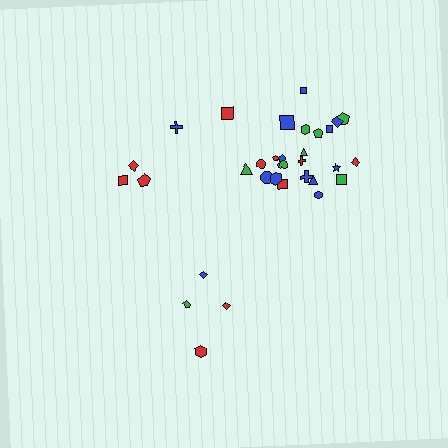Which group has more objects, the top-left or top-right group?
The top-right group.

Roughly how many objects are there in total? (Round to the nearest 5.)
Roughly 35 objects in total.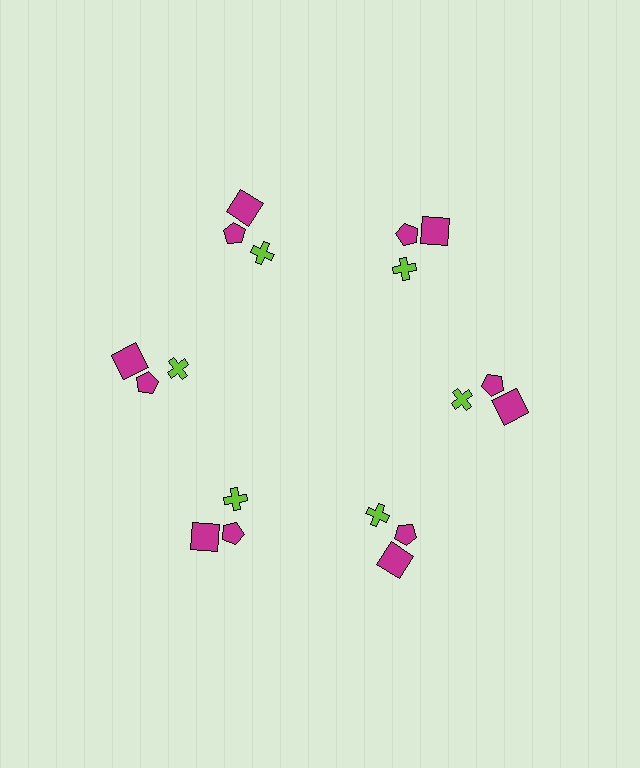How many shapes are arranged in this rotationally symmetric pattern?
There are 18 shapes, arranged in 6 groups of 3.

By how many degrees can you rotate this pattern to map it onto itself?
The pattern maps onto itself every 60 degrees of rotation.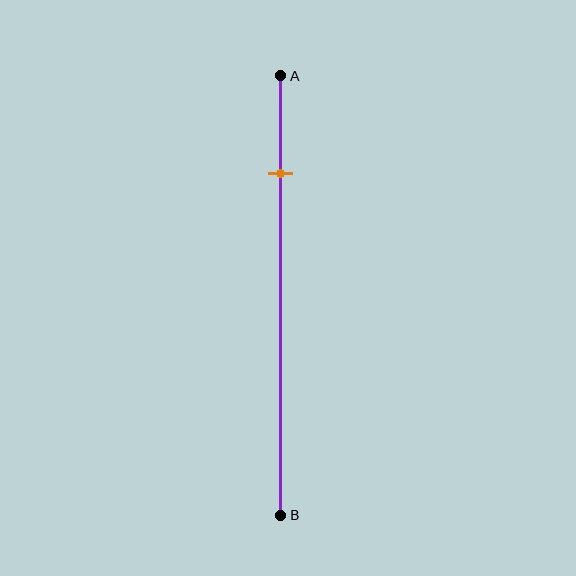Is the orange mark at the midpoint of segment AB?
No, the mark is at about 20% from A, not at the 50% midpoint.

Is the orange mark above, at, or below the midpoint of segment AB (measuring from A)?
The orange mark is above the midpoint of segment AB.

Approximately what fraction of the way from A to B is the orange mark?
The orange mark is approximately 20% of the way from A to B.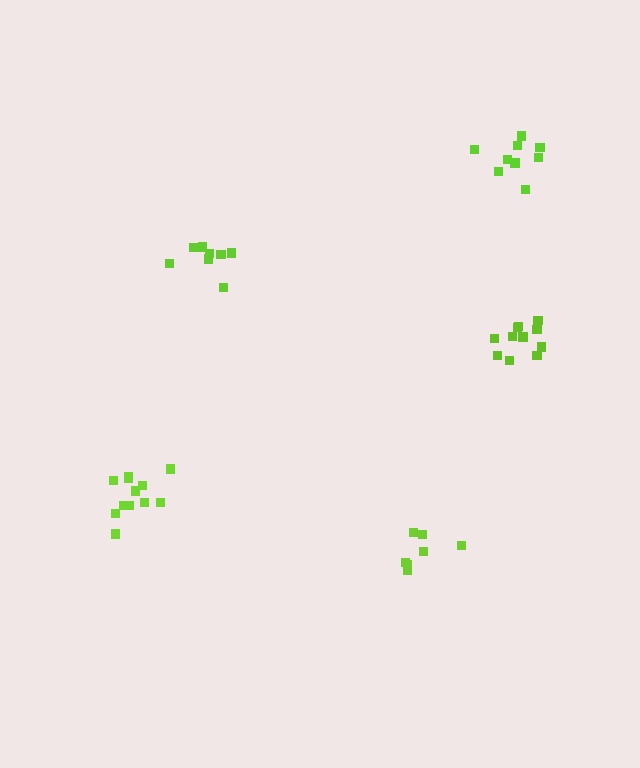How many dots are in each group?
Group 1: 9 dots, Group 2: 7 dots, Group 3: 12 dots, Group 4: 8 dots, Group 5: 11 dots (47 total).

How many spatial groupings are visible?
There are 5 spatial groupings.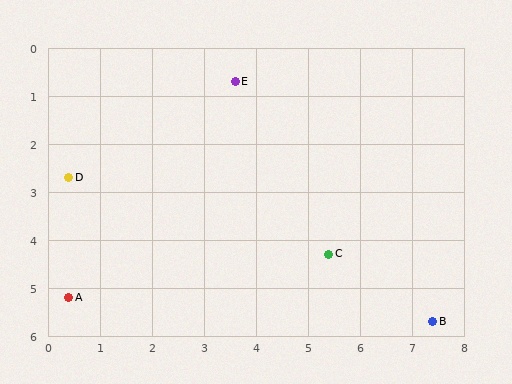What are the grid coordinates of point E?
Point E is at approximately (3.6, 0.7).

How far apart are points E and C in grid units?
Points E and C are about 4.0 grid units apart.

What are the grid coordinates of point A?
Point A is at approximately (0.4, 5.2).